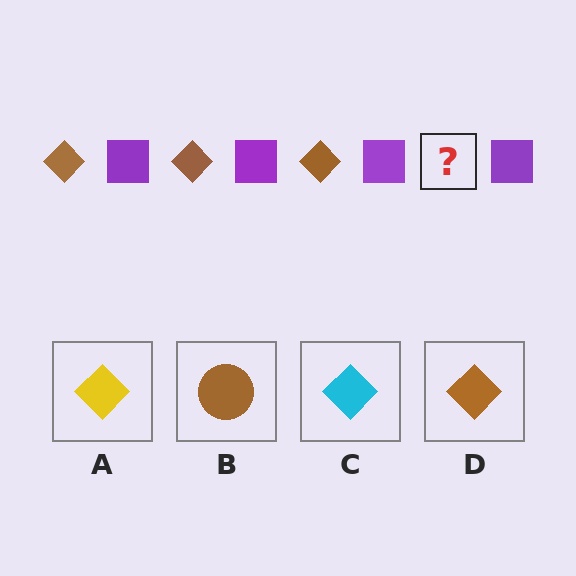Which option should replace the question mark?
Option D.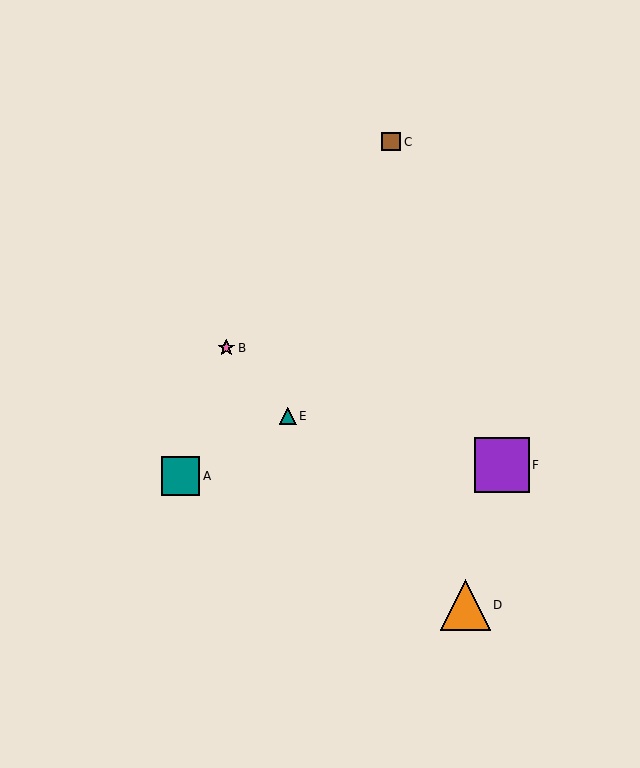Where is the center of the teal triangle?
The center of the teal triangle is at (288, 416).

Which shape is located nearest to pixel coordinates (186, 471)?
The teal square (labeled A) at (180, 476) is nearest to that location.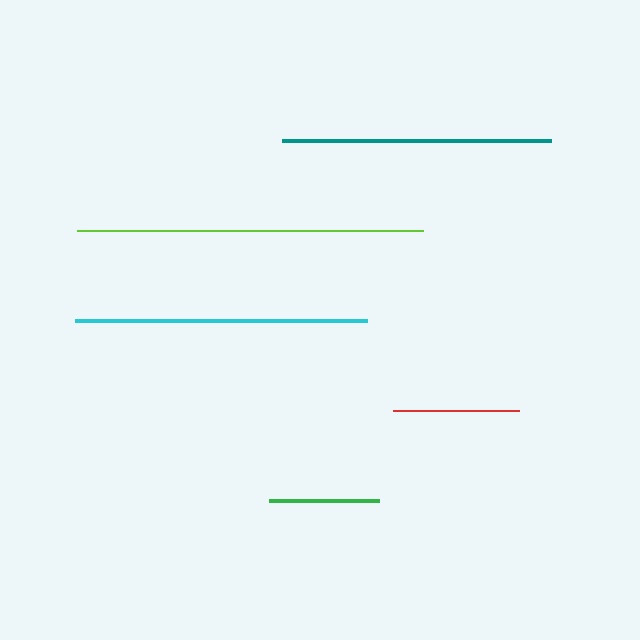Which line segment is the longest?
The lime line is the longest at approximately 346 pixels.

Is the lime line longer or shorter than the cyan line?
The lime line is longer than the cyan line.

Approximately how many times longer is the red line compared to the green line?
The red line is approximately 1.1 times the length of the green line.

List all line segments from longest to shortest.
From longest to shortest: lime, cyan, teal, red, green.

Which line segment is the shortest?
The green line is the shortest at approximately 110 pixels.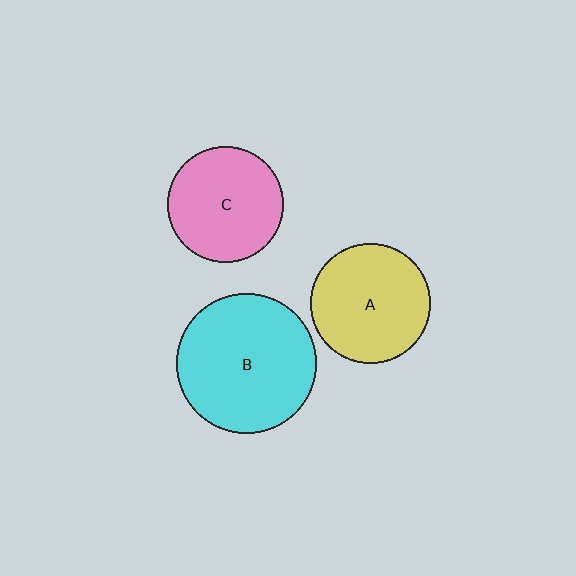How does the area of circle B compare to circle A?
Approximately 1.4 times.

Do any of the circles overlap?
No, none of the circles overlap.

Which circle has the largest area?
Circle B (cyan).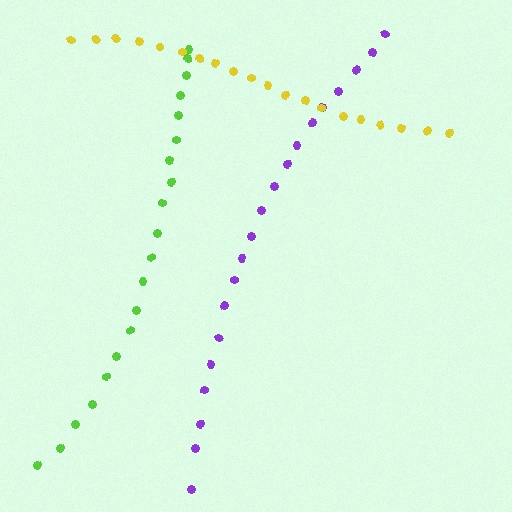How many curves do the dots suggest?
There are 3 distinct paths.